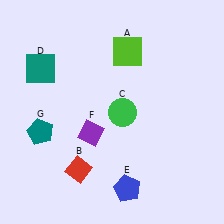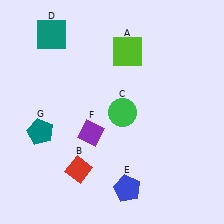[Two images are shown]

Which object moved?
The teal square (D) moved up.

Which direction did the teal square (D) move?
The teal square (D) moved up.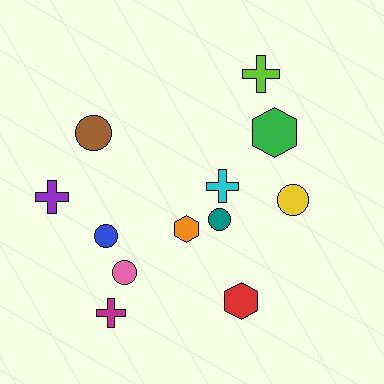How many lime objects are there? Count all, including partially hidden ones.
There is 1 lime object.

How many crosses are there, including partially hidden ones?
There are 4 crosses.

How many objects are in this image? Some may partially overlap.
There are 12 objects.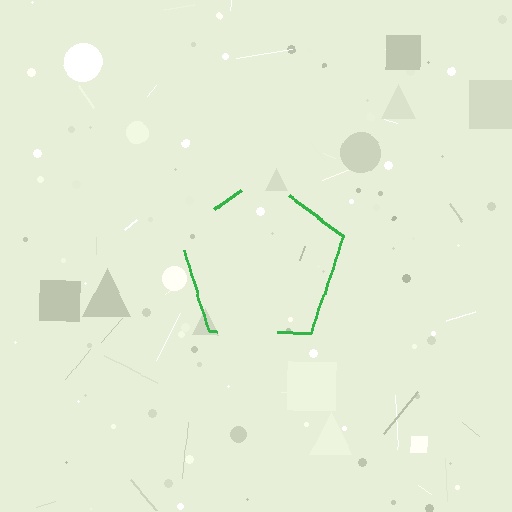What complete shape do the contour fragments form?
The contour fragments form a pentagon.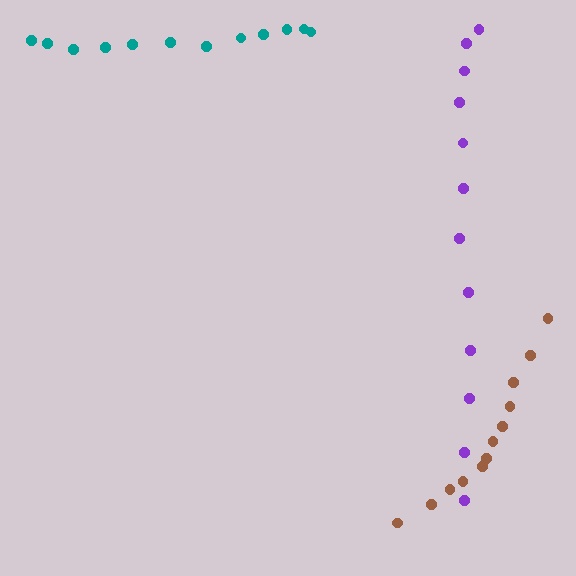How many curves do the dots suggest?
There are 3 distinct paths.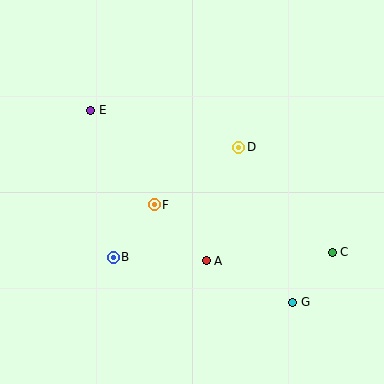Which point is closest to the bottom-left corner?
Point B is closest to the bottom-left corner.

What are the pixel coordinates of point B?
Point B is at (113, 257).